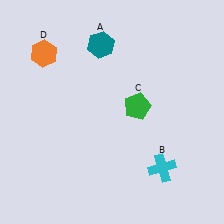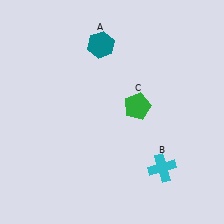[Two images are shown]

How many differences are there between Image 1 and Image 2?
There is 1 difference between the two images.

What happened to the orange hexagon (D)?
The orange hexagon (D) was removed in Image 2. It was in the top-left area of Image 1.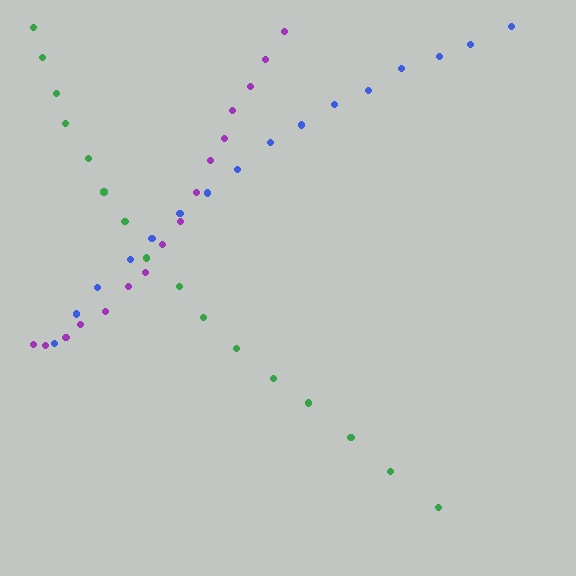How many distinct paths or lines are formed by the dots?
There are 3 distinct paths.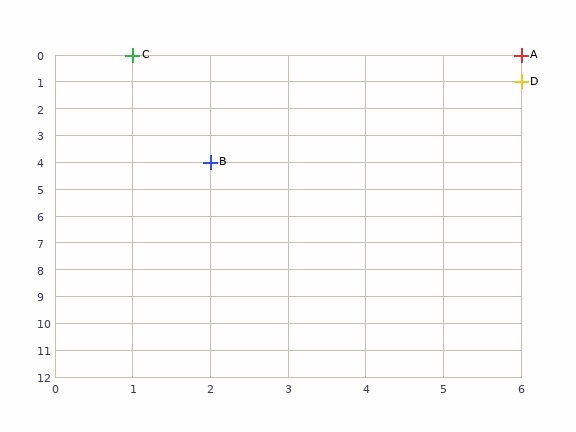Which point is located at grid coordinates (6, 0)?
Point A is at (6, 0).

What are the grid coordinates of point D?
Point D is at grid coordinates (6, 1).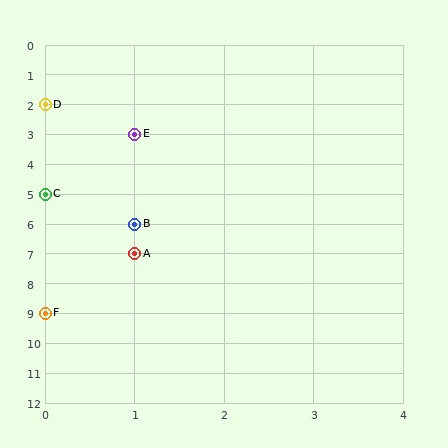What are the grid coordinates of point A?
Point A is at grid coordinates (1, 7).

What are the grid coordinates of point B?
Point B is at grid coordinates (1, 6).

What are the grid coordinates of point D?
Point D is at grid coordinates (0, 2).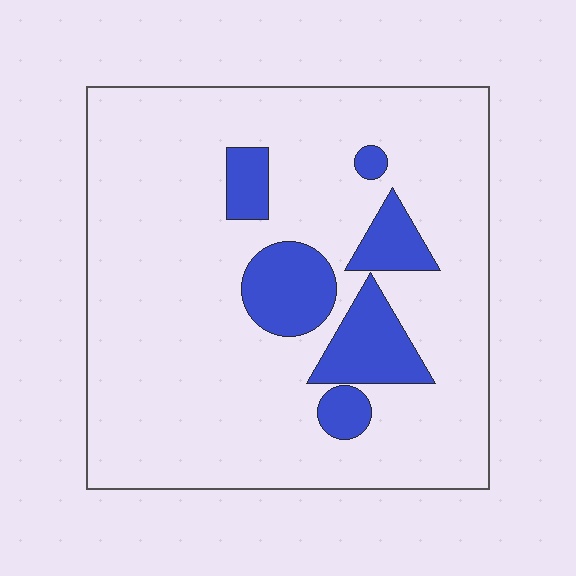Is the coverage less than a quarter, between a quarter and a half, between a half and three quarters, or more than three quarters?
Less than a quarter.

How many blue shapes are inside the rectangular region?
6.